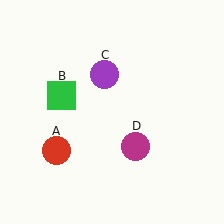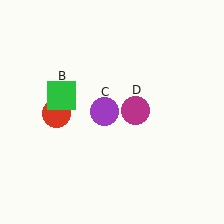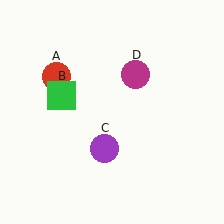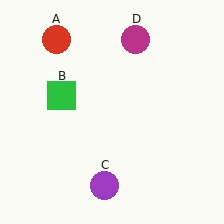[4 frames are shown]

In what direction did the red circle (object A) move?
The red circle (object A) moved up.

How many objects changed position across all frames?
3 objects changed position: red circle (object A), purple circle (object C), magenta circle (object D).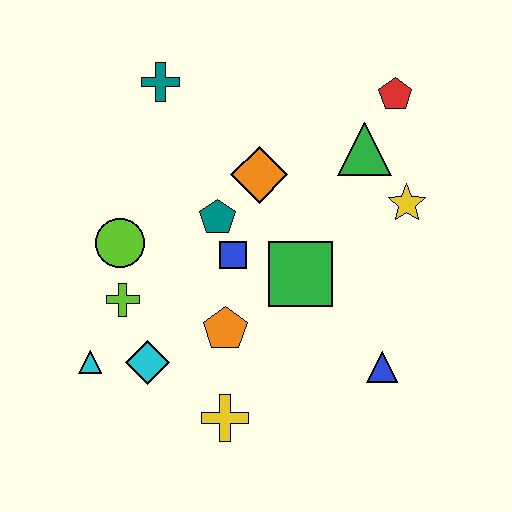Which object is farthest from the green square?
The teal cross is farthest from the green square.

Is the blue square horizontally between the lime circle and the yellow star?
Yes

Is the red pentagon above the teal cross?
No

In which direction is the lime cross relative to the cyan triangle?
The lime cross is above the cyan triangle.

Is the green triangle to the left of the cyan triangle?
No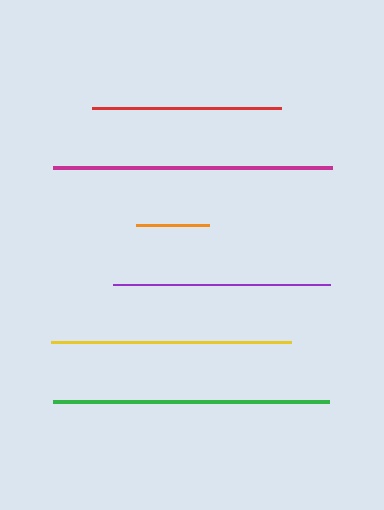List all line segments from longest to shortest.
From longest to shortest: magenta, green, yellow, purple, red, orange.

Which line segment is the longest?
The magenta line is the longest at approximately 278 pixels.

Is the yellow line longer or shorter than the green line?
The green line is longer than the yellow line.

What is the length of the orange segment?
The orange segment is approximately 73 pixels long.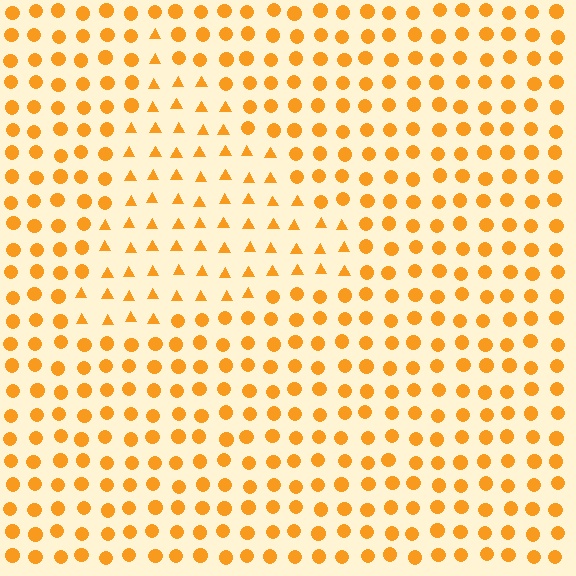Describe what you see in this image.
The image is filled with small orange elements arranged in a uniform grid. A triangle-shaped region contains triangles, while the surrounding area contains circles. The boundary is defined purely by the change in element shape.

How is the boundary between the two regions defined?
The boundary is defined by a change in element shape: triangles inside vs. circles outside. All elements share the same color and spacing.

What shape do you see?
I see a triangle.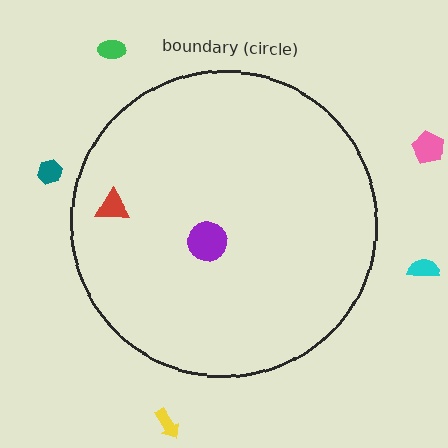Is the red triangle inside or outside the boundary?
Inside.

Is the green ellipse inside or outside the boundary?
Outside.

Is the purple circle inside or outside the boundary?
Inside.